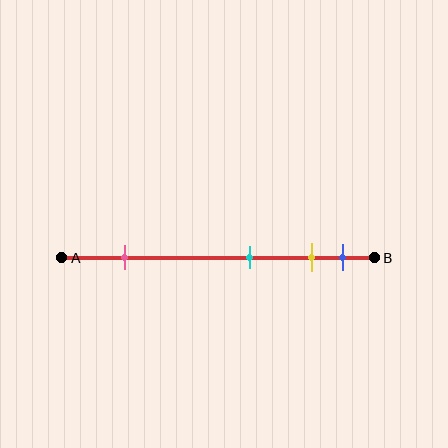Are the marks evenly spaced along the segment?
No, the marks are not evenly spaced.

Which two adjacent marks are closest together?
The yellow and blue marks are the closest adjacent pair.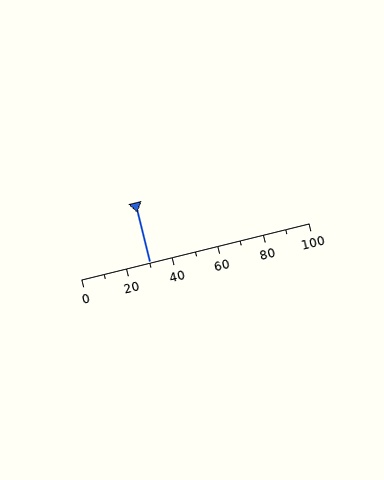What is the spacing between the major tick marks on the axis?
The major ticks are spaced 20 apart.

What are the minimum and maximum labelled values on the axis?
The axis runs from 0 to 100.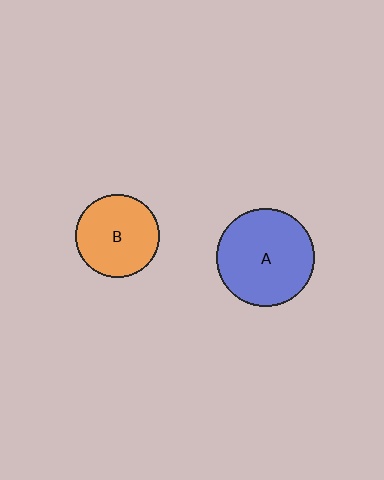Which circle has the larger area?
Circle A (blue).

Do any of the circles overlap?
No, none of the circles overlap.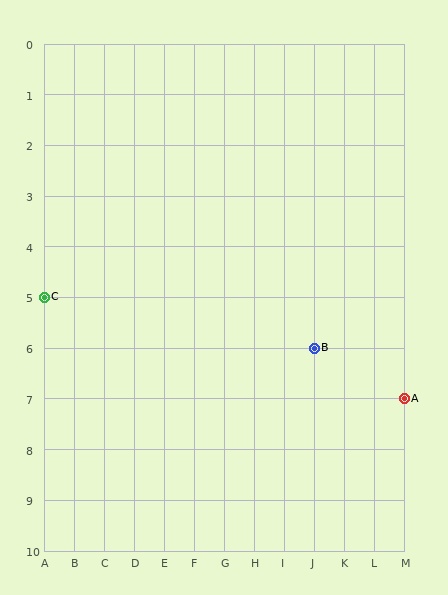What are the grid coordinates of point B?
Point B is at grid coordinates (J, 6).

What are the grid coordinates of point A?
Point A is at grid coordinates (M, 7).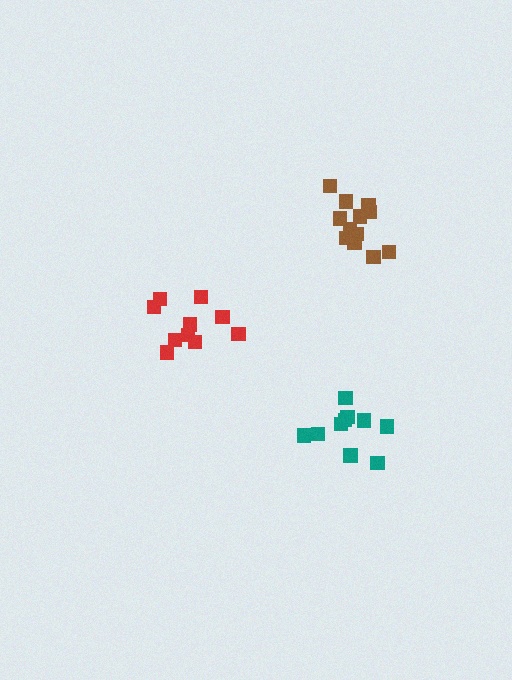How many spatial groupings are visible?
There are 3 spatial groupings.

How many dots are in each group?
Group 1: 10 dots, Group 2: 12 dots, Group 3: 10 dots (32 total).